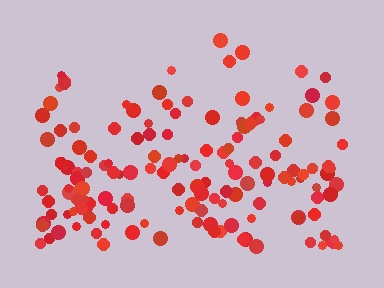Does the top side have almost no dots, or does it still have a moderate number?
Still a moderate number, just noticeably fewer than the bottom.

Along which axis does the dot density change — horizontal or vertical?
Vertical.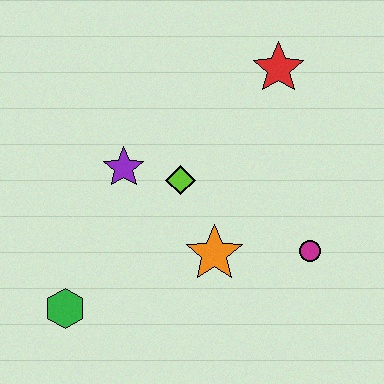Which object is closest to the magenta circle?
The orange star is closest to the magenta circle.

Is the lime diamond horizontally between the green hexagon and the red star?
Yes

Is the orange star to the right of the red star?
No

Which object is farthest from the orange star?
The red star is farthest from the orange star.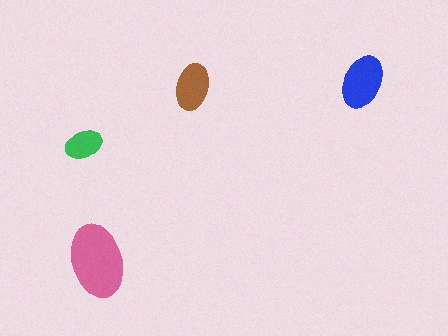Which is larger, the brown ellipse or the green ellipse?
The brown one.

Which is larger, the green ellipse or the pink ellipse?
The pink one.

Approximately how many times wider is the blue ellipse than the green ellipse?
About 1.5 times wider.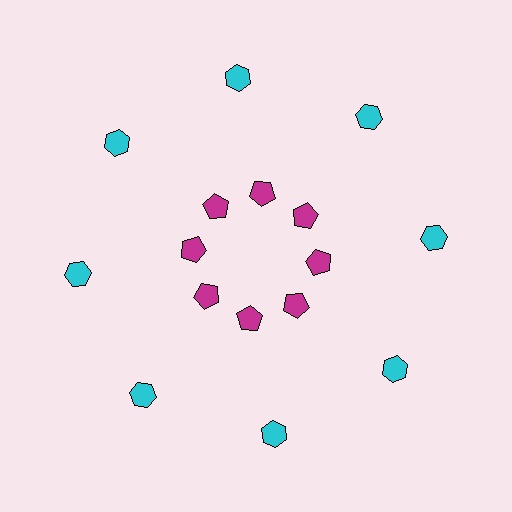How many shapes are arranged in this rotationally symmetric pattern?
There are 16 shapes, arranged in 8 groups of 2.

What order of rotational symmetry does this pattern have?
This pattern has 8-fold rotational symmetry.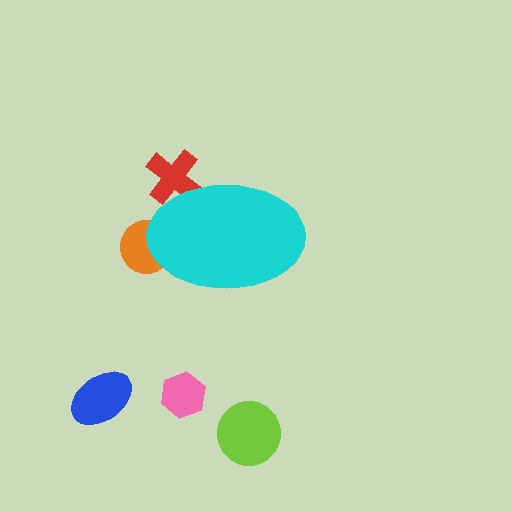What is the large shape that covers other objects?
A cyan ellipse.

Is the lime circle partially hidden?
No, the lime circle is fully visible.